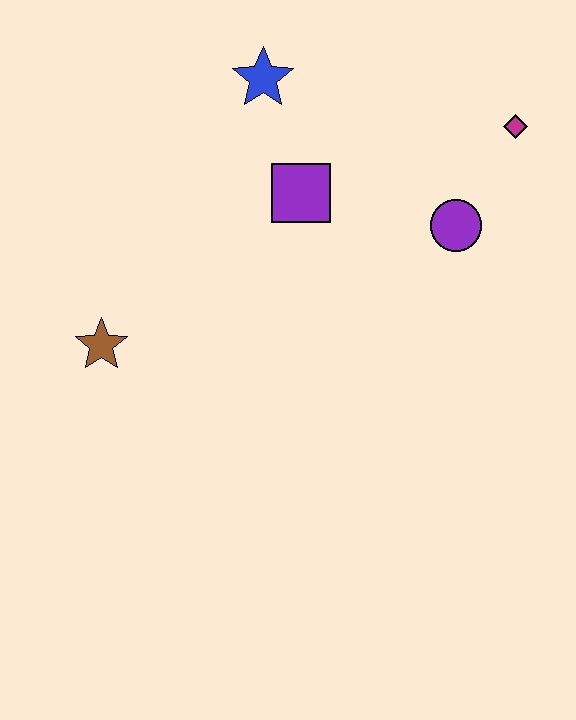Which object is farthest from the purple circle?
The brown star is farthest from the purple circle.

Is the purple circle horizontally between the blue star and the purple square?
No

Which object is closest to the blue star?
The purple square is closest to the blue star.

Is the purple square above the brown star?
Yes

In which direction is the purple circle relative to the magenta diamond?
The purple circle is below the magenta diamond.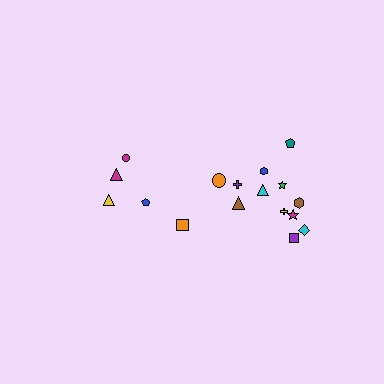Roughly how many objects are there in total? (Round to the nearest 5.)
Roughly 15 objects in total.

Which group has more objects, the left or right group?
The right group.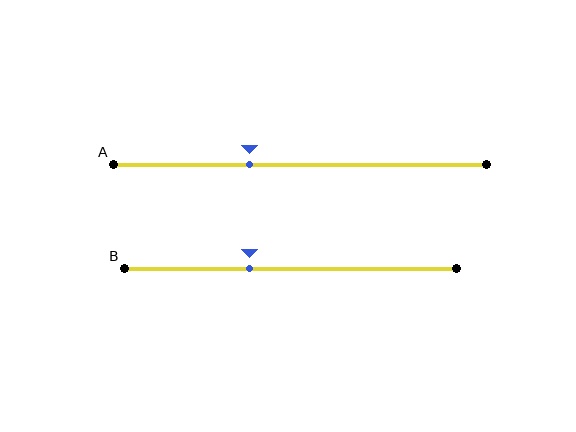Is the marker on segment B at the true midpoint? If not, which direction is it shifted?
No, the marker on segment B is shifted to the left by about 12% of the segment length.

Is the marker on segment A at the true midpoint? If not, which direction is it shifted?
No, the marker on segment A is shifted to the left by about 13% of the segment length.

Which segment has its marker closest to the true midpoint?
Segment B has its marker closest to the true midpoint.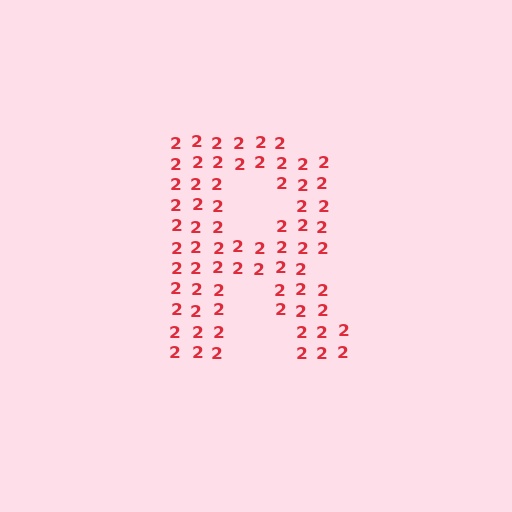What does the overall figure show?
The overall figure shows the letter R.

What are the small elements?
The small elements are digit 2's.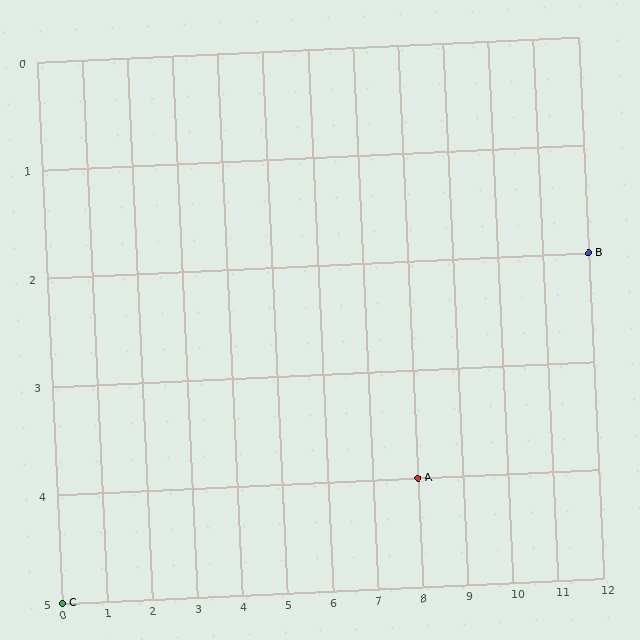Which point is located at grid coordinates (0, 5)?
Point C is at (0, 5).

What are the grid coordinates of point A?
Point A is at grid coordinates (8, 4).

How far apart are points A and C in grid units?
Points A and C are 8 columns and 1 row apart (about 8.1 grid units diagonally).